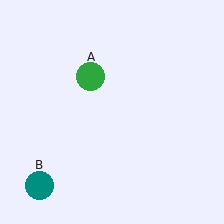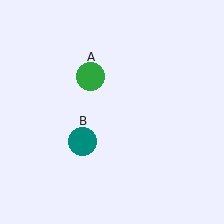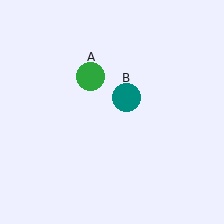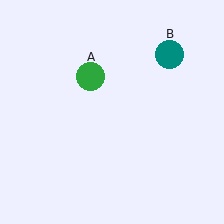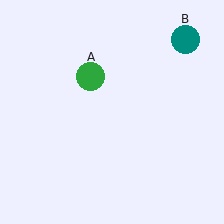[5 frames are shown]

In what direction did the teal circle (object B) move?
The teal circle (object B) moved up and to the right.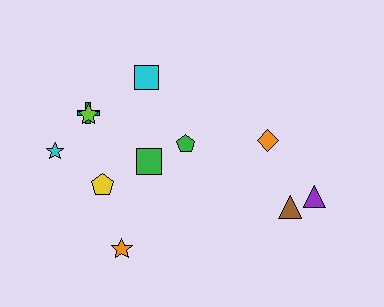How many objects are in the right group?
There are 3 objects.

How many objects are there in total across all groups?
There are 11 objects.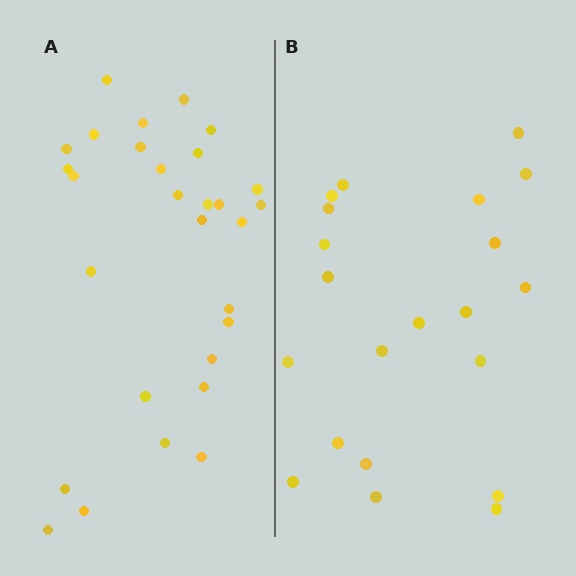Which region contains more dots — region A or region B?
Region A (the left region) has more dots.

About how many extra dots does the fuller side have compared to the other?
Region A has roughly 8 or so more dots than region B.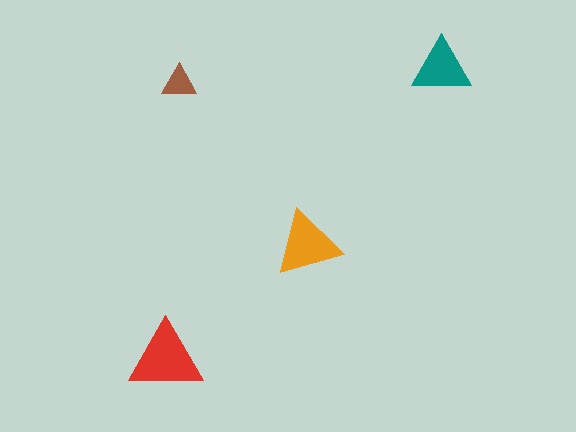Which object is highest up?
The teal triangle is topmost.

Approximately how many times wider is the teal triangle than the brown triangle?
About 1.5 times wider.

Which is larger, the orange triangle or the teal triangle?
The orange one.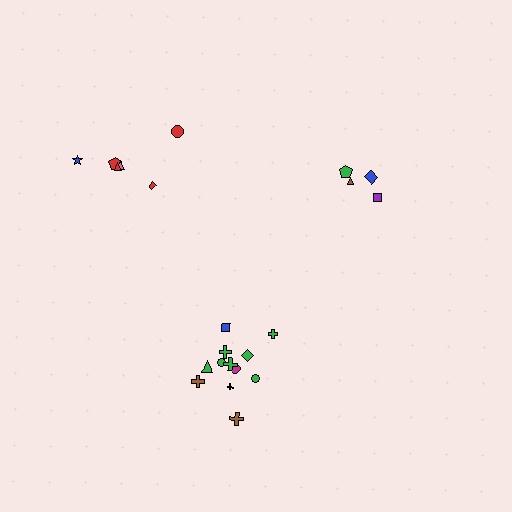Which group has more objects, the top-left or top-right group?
The top-left group.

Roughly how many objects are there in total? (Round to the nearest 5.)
Roughly 20 objects in total.